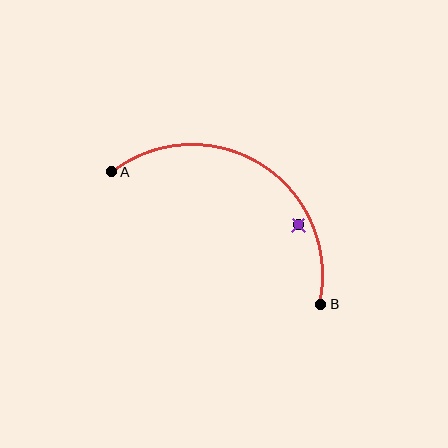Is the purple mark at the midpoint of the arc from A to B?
No — the purple mark does not lie on the arc at all. It sits slightly inside the curve.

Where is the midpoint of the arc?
The arc midpoint is the point on the curve farthest from the straight line joining A and B. It sits above that line.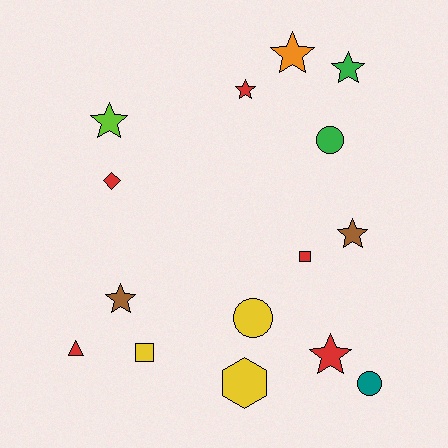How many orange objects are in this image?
There is 1 orange object.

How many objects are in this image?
There are 15 objects.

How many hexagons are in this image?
There is 1 hexagon.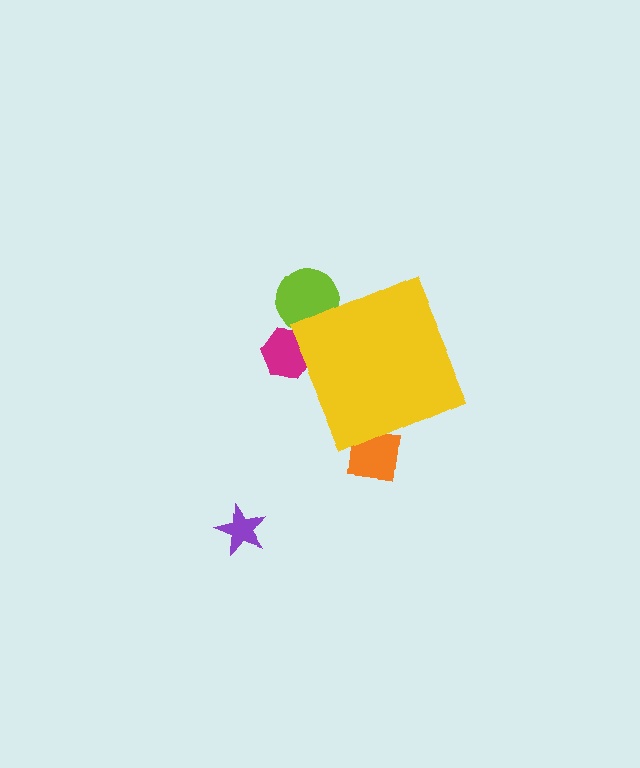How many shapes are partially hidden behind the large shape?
3 shapes are partially hidden.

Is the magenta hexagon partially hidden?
Yes, the magenta hexagon is partially hidden behind the yellow diamond.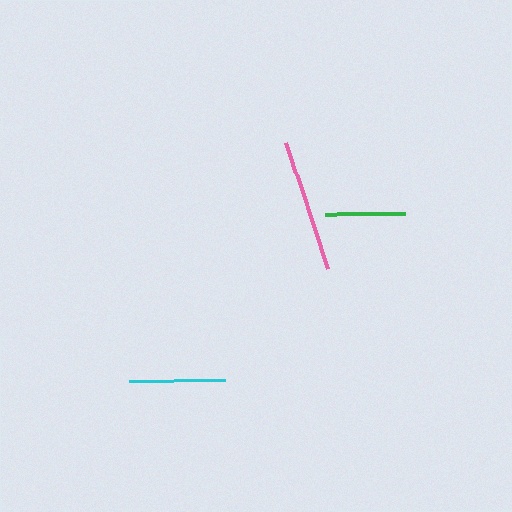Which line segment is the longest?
The pink line is the longest at approximately 132 pixels.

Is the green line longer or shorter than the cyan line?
The cyan line is longer than the green line.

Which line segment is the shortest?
The green line is the shortest at approximately 80 pixels.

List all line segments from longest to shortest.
From longest to shortest: pink, cyan, green.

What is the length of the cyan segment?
The cyan segment is approximately 96 pixels long.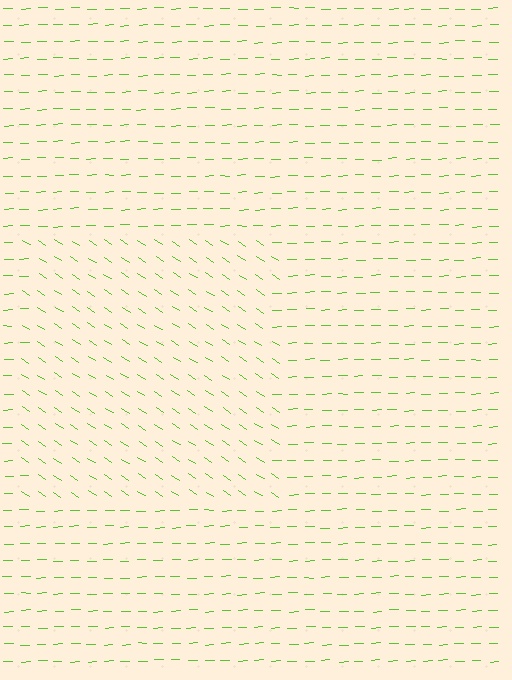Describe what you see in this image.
The image is filled with small lime line segments. A rectangle region in the image has lines oriented differently from the surrounding lines, creating a visible texture boundary.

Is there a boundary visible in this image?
Yes, there is a texture boundary formed by a change in line orientation.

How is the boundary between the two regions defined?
The boundary is defined purely by a change in line orientation (approximately 35 degrees difference). All lines are the same color and thickness.